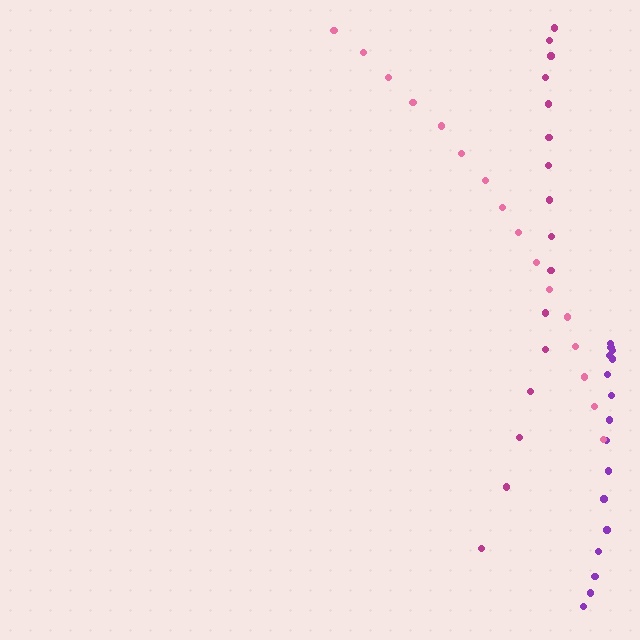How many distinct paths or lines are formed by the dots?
There are 3 distinct paths.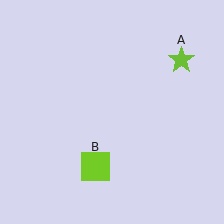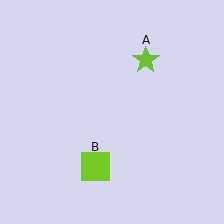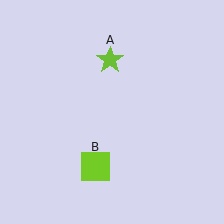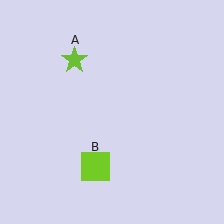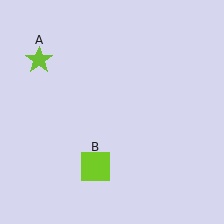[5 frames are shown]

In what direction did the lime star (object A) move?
The lime star (object A) moved left.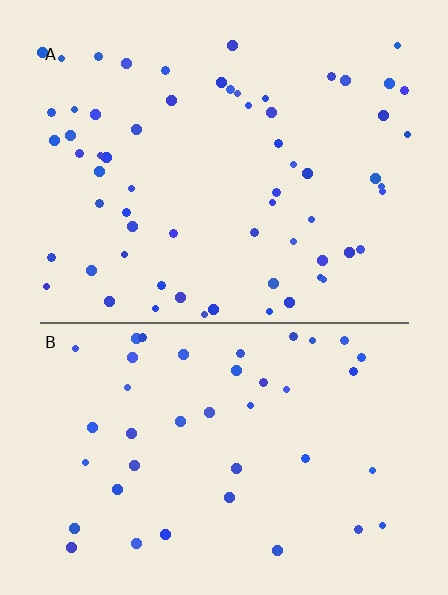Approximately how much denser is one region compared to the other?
Approximately 1.5× — region A over region B.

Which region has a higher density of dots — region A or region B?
A (the top).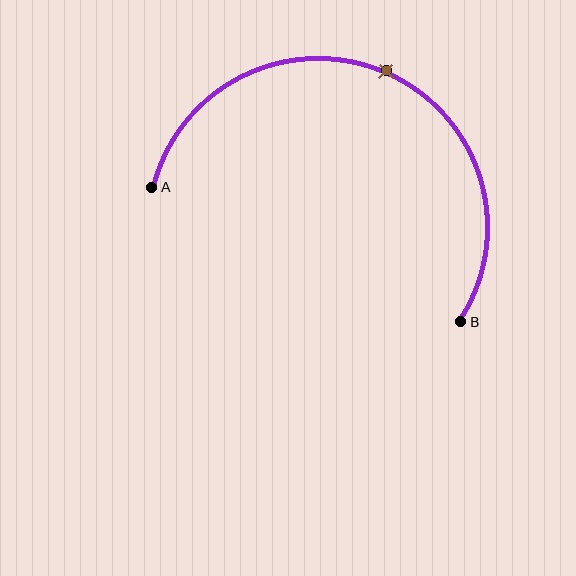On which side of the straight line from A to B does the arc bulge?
The arc bulges above the straight line connecting A and B.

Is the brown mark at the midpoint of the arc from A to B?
Yes. The brown mark lies on the arc at equal arc-length from both A and B — it is the arc midpoint.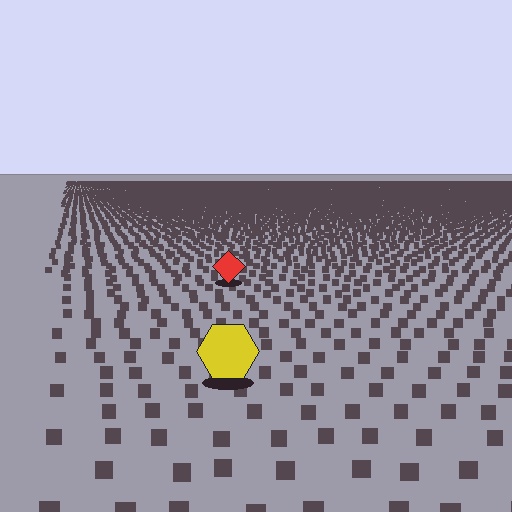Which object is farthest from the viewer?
The red diamond is farthest from the viewer. It appears smaller and the ground texture around it is denser.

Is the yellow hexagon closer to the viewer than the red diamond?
Yes. The yellow hexagon is closer — you can tell from the texture gradient: the ground texture is coarser near it.